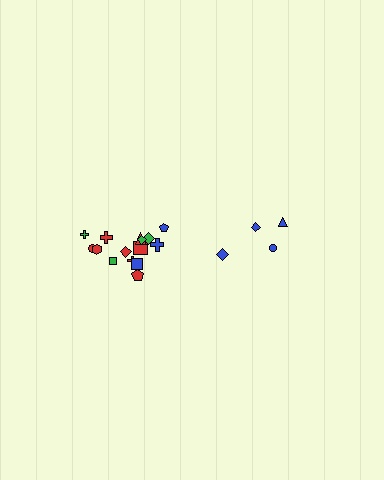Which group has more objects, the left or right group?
The left group.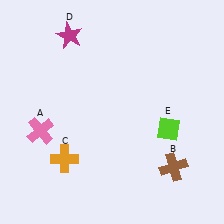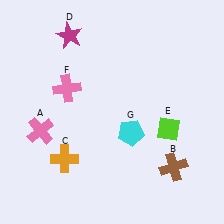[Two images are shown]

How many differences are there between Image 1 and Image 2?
There are 2 differences between the two images.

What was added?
A pink cross (F), a cyan pentagon (G) were added in Image 2.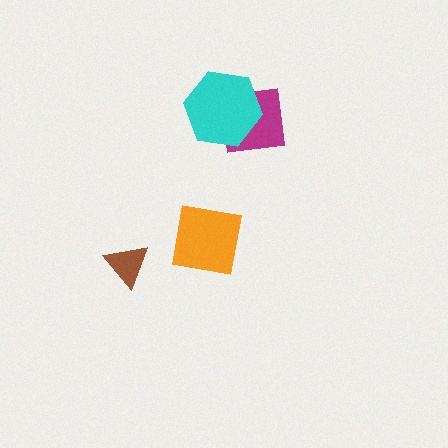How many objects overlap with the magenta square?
1 object overlaps with the magenta square.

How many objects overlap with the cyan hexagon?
1 object overlaps with the cyan hexagon.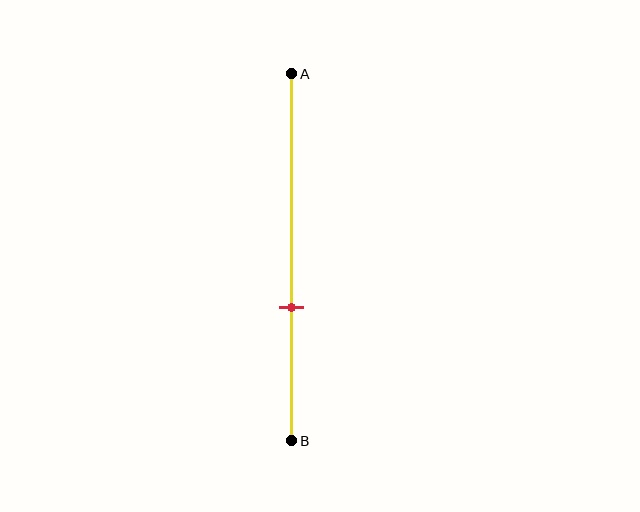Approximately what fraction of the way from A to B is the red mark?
The red mark is approximately 65% of the way from A to B.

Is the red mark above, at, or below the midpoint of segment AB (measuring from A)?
The red mark is below the midpoint of segment AB.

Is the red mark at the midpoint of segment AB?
No, the mark is at about 65% from A, not at the 50% midpoint.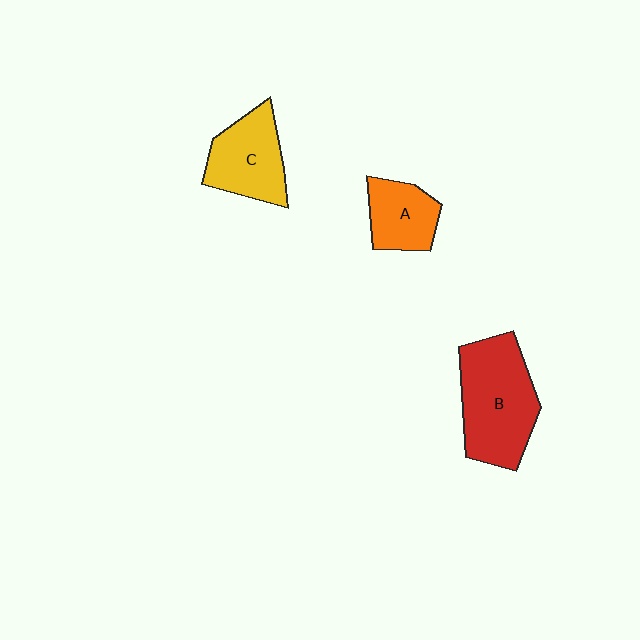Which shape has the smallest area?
Shape A (orange).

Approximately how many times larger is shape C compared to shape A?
Approximately 1.3 times.